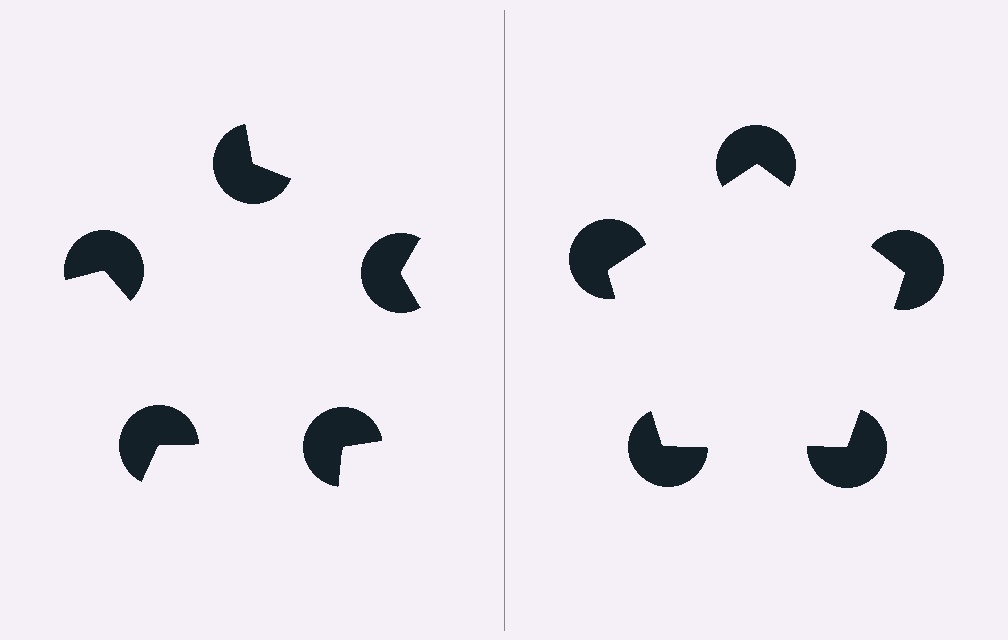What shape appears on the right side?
An illusory pentagon.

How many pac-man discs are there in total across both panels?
10 — 5 on each side.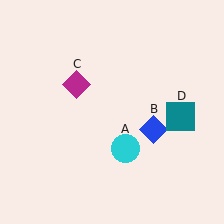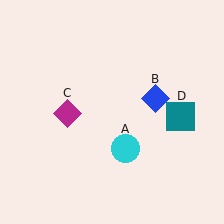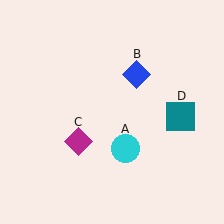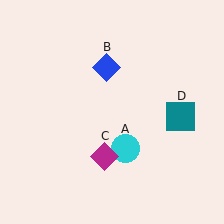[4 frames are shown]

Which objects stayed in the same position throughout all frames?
Cyan circle (object A) and teal square (object D) remained stationary.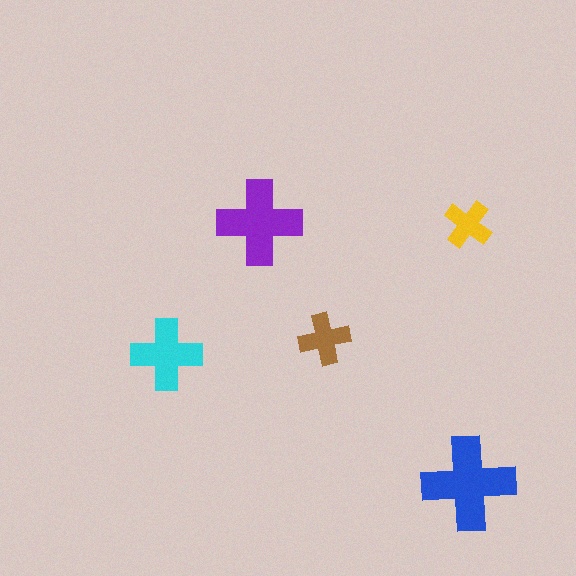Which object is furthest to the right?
The blue cross is rightmost.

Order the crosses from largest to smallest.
the blue one, the purple one, the cyan one, the brown one, the yellow one.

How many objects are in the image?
There are 5 objects in the image.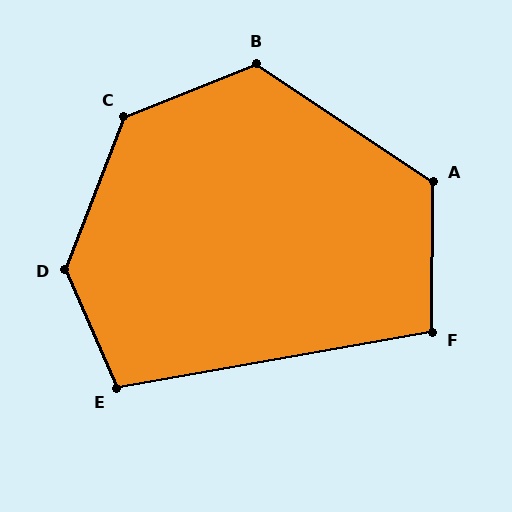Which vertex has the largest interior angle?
D, at approximately 135 degrees.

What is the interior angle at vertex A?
Approximately 123 degrees (obtuse).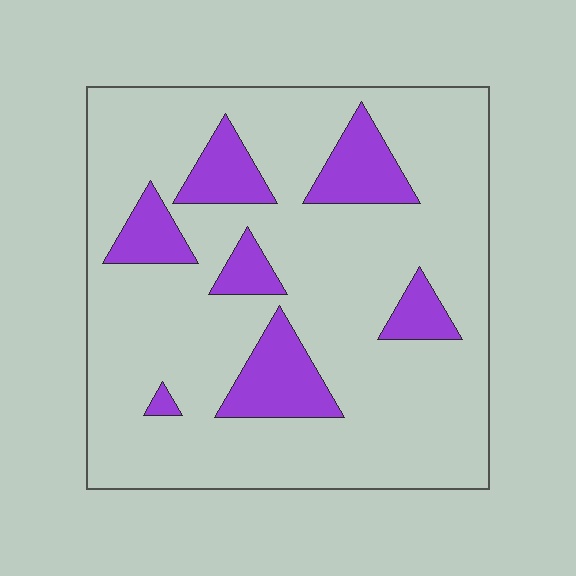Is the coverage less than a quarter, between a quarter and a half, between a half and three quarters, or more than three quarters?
Less than a quarter.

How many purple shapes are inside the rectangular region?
7.